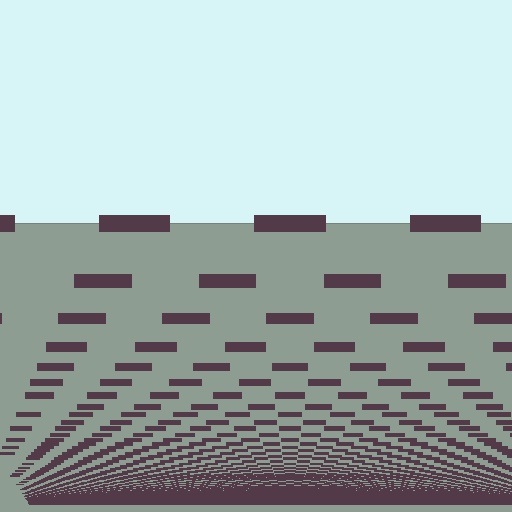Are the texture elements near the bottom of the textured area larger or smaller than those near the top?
Smaller. The gradient is inverted — elements near the bottom are smaller and denser.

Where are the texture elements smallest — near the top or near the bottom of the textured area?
Near the bottom.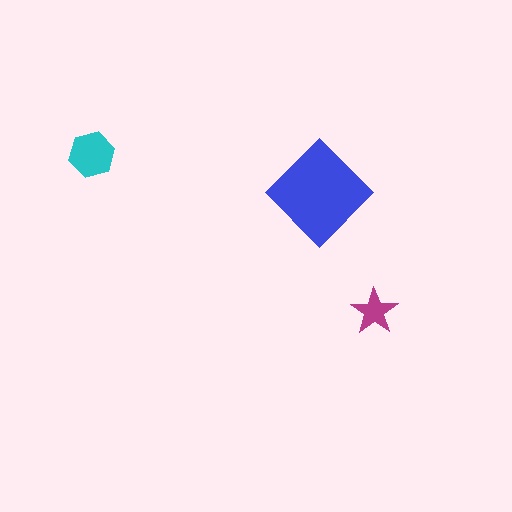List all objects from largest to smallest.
The blue diamond, the cyan hexagon, the magenta star.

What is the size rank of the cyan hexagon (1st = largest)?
2nd.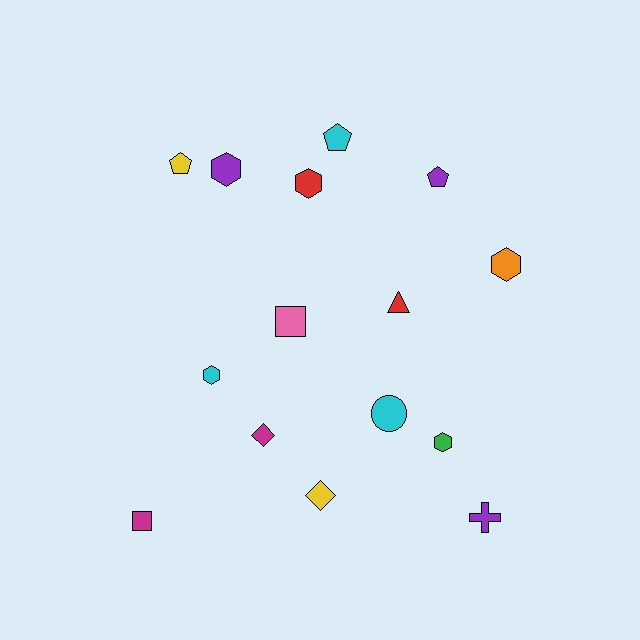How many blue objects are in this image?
There are no blue objects.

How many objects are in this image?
There are 15 objects.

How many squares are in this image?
There are 2 squares.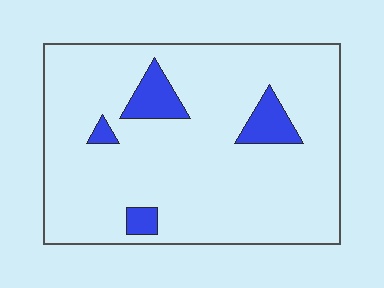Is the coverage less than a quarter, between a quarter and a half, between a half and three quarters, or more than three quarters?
Less than a quarter.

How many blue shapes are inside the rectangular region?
4.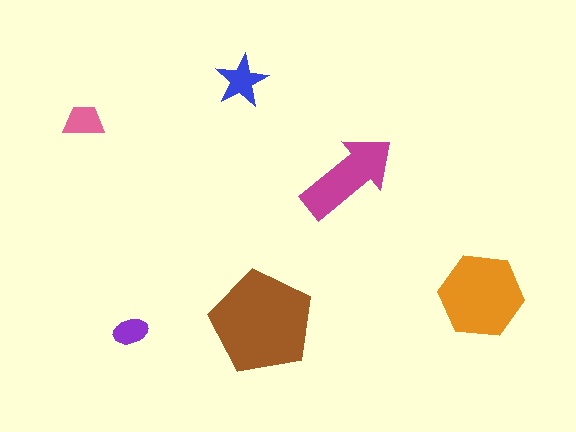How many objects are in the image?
There are 6 objects in the image.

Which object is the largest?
The brown pentagon.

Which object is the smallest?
The purple ellipse.